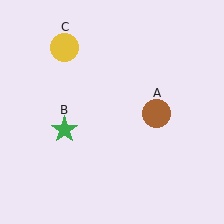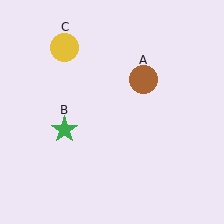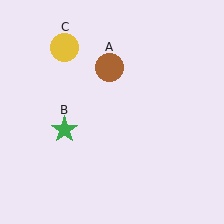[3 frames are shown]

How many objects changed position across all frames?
1 object changed position: brown circle (object A).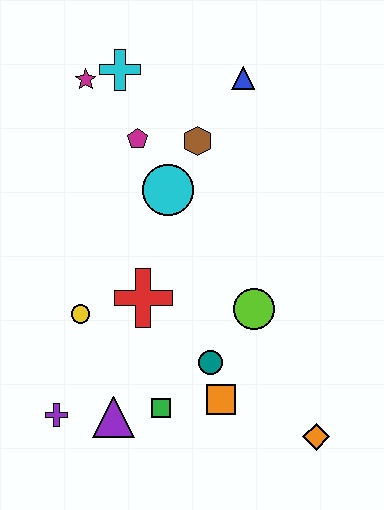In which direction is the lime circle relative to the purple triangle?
The lime circle is to the right of the purple triangle.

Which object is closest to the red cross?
The yellow circle is closest to the red cross.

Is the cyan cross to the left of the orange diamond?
Yes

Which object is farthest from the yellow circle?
The blue triangle is farthest from the yellow circle.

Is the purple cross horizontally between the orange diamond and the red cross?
No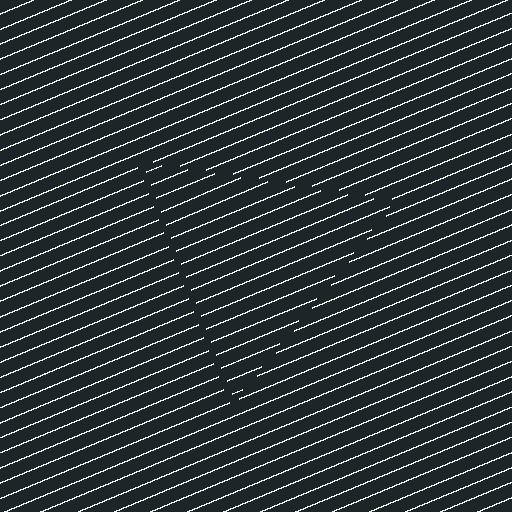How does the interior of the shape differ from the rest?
The interior of the shape contains the same grating, shifted by half a period — the contour is defined by the phase discontinuity where line-ends from the inner and outer gratings abut.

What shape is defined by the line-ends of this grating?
An illusory triangle. The interior of the shape contains the same grating, shifted by half a period — the contour is defined by the phase discontinuity where line-ends from the inner and outer gratings abut.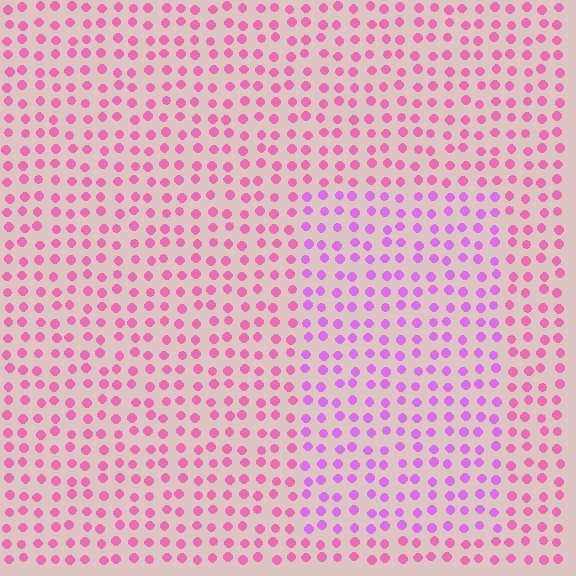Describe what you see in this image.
The image is filled with small pink elements in a uniform arrangement. A rectangle-shaped region is visible where the elements are tinted to a slightly different hue, forming a subtle color boundary.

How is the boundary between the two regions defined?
The boundary is defined purely by a slight shift in hue (about 33 degrees). Spacing, size, and orientation are identical on both sides.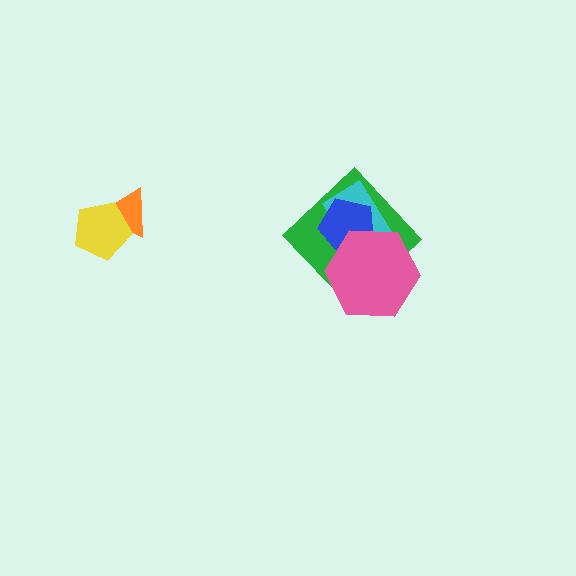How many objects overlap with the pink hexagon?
3 objects overlap with the pink hexagon.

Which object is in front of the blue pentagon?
The pink hexagon is in front of the blue pentagon.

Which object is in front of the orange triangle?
The yellow pentagon is in front of the orange triangle.